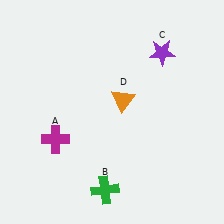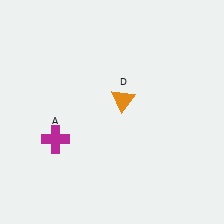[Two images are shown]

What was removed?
The purple star (C), the green cross (B) were removed in Image 2.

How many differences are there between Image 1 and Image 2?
There are 2 differences between the two images.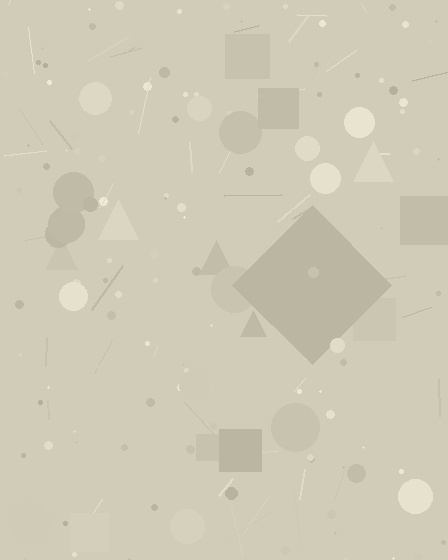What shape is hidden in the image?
A diamond is hidden in the image.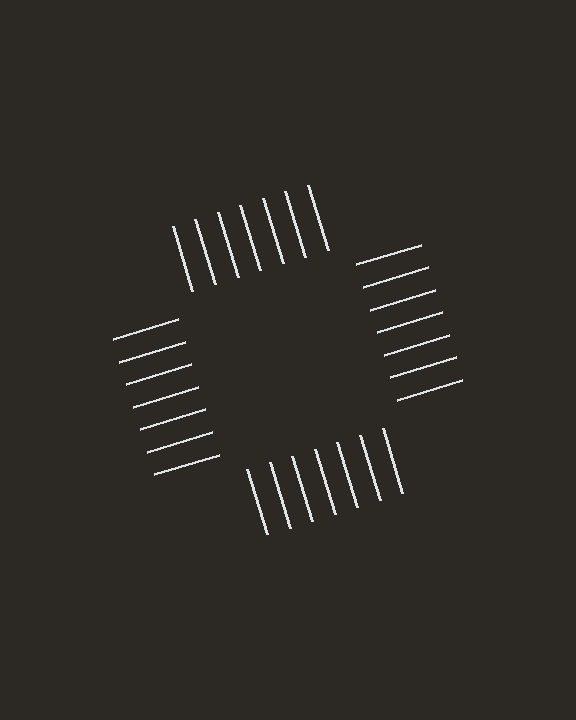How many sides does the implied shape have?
4 sides — the line-ends trace a square.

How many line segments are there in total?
28 — 7 along each of the 4 edges.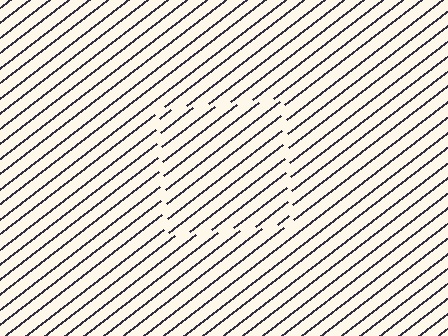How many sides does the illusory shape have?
4 sides — the line-ends trace a square.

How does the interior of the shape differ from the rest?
The interior of the shape contains the same grating, shifted by half a period — the contour is defined by the phase discontinuity where line-ends from the inner and outer gratings abut.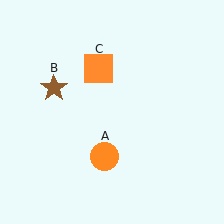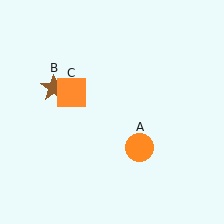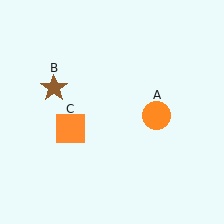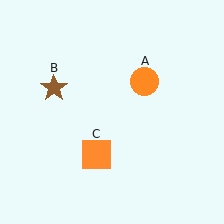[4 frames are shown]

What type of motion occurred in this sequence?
The orange circle (object A), orange square (object C) rotated counterclockwise around the center of the scene.